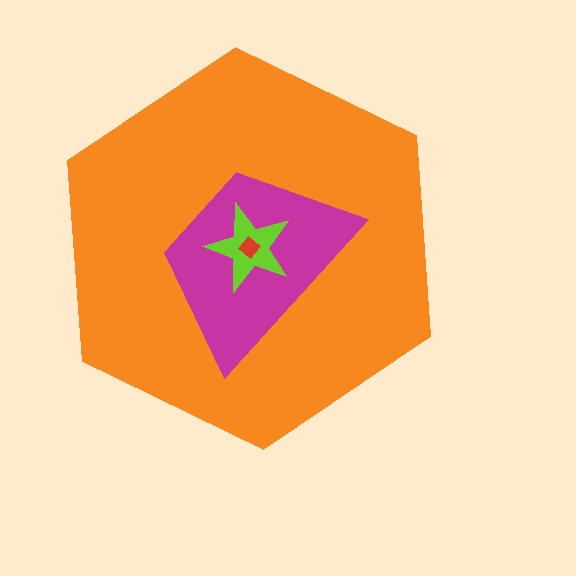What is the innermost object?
The red diamond.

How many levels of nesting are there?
4.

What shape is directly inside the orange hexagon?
The magenta trapezoid.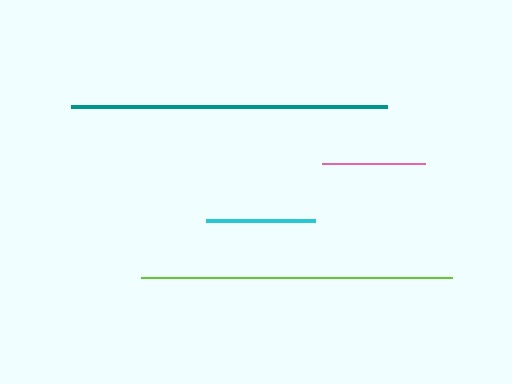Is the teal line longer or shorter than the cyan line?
The teal line is longer than the cyan line.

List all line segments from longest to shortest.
From longest to shortest: teal, lime, cyan, pink.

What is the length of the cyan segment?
The cyan segment is approximately 109 pixels long.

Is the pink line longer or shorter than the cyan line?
The cyan line is longer than the pink line.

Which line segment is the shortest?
The pink line is the shortest at approximately 103 pixels.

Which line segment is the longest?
The teal line is the longest at approximately 316 pixels.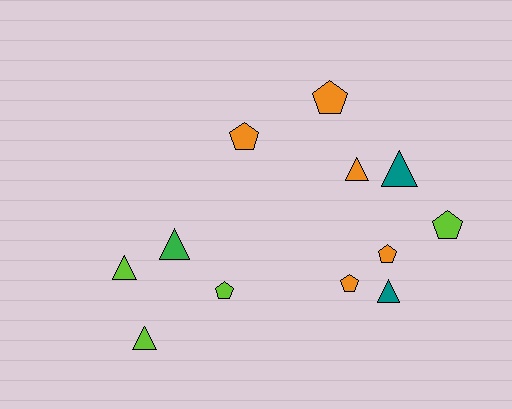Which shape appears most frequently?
Triangle, with 6 objects.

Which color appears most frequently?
Orange, with 5 objects.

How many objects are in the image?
There are 12 objects.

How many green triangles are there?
There is 1 green triangle.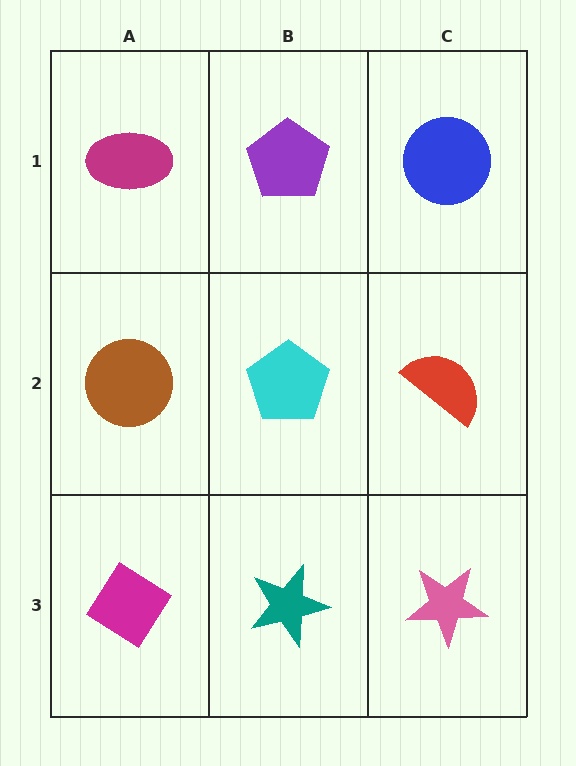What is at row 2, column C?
A red semicircle.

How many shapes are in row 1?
3 shapes.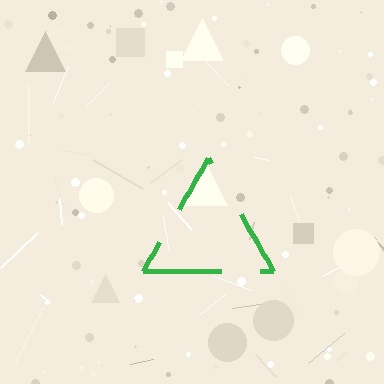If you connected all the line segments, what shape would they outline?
They would outline a triangle.